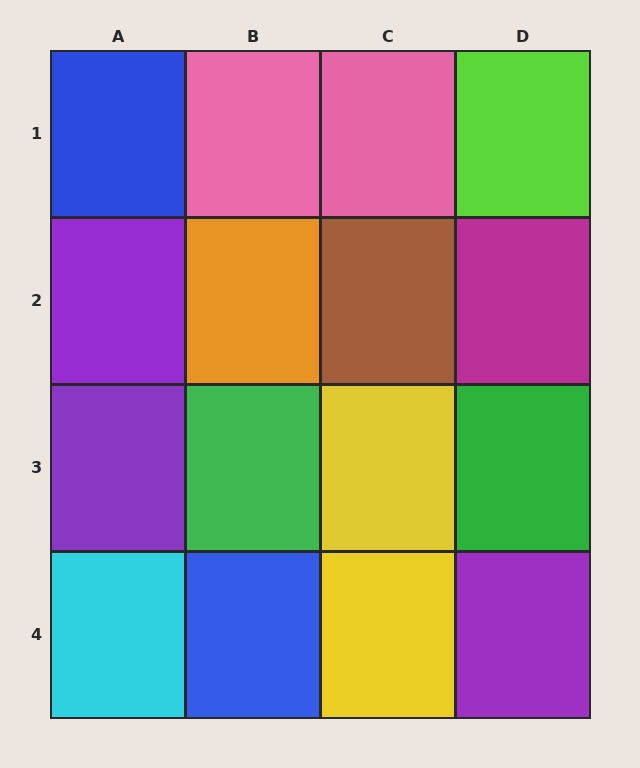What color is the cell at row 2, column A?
Purple.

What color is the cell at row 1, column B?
Pink.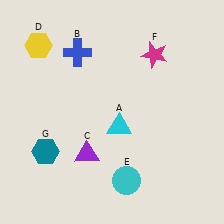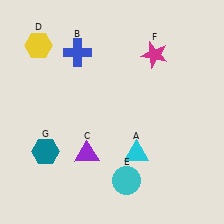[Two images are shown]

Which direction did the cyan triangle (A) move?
The cyan triangle (A) moved down.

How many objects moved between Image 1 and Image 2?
1 object moved between the two images.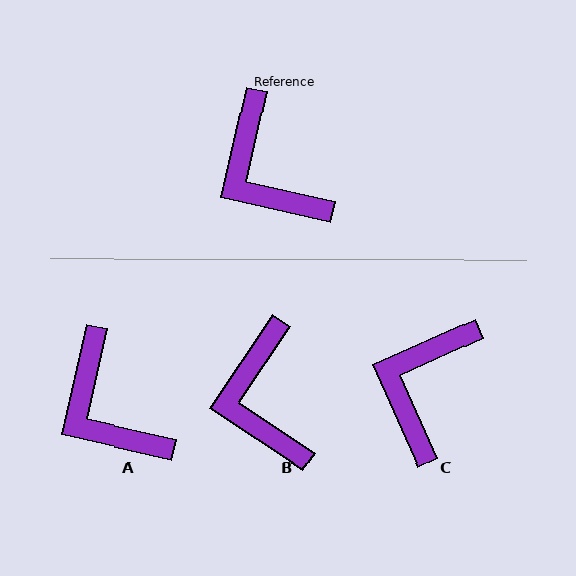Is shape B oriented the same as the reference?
No, it is off by about 21 degrees.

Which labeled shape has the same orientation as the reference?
A.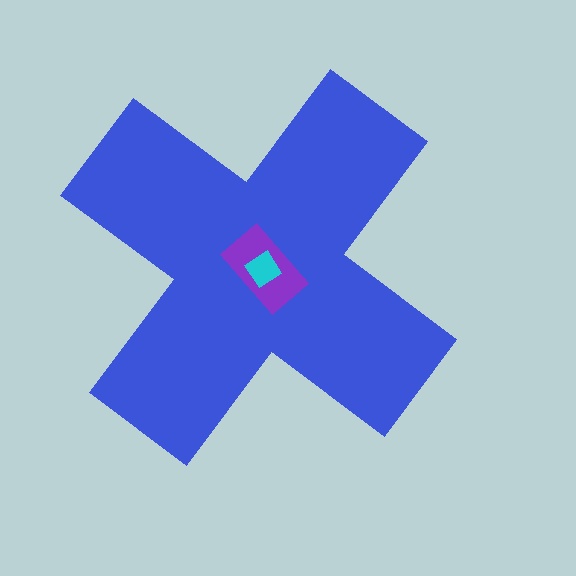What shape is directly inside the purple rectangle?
The cyan diamond.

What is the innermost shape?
The cyan diamond.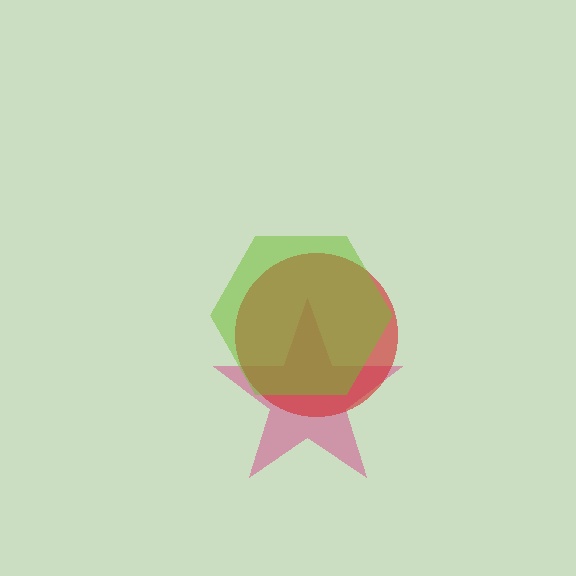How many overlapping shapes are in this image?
There are 3 overlapping shapes in the image.